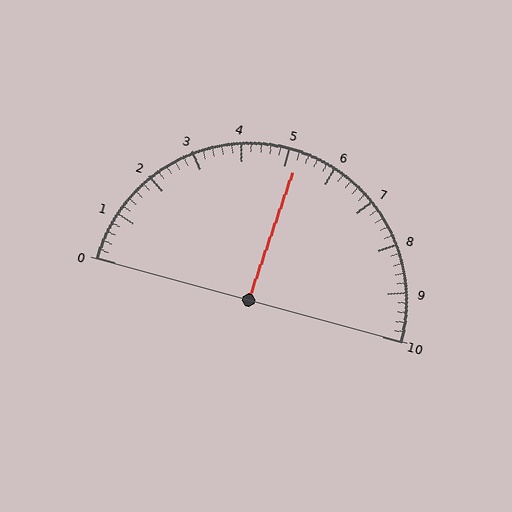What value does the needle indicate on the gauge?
The needle indicates approximately 5.2.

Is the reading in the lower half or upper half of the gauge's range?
The reading is in the upper half of the range (0 to 10).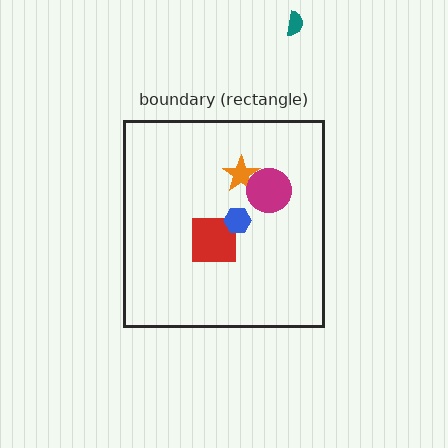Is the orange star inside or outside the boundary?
Inside.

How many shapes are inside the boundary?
4 inside, 1 outside.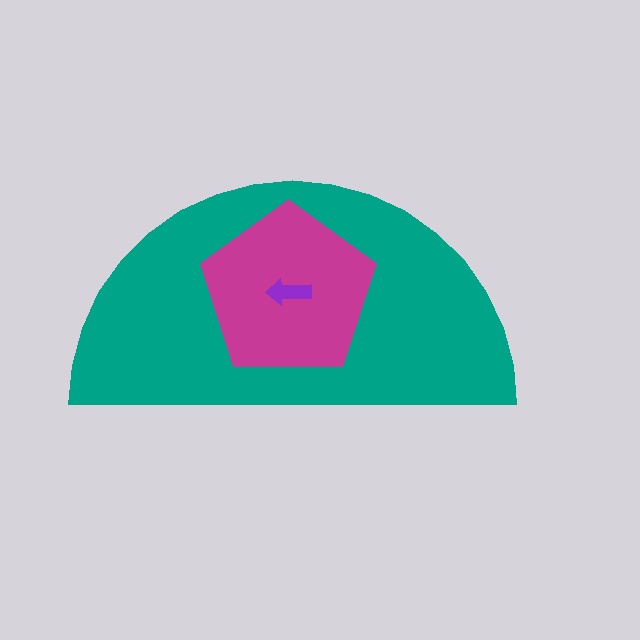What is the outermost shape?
The teal semicircle.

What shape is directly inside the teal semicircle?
The magenta pentagon.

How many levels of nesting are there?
3.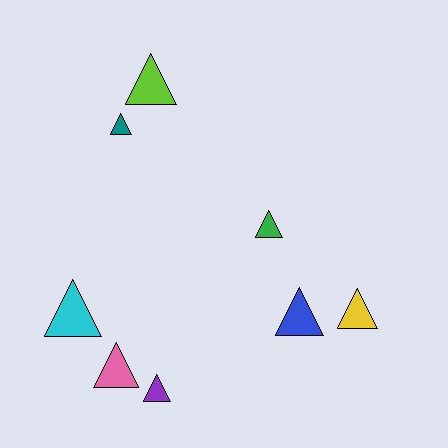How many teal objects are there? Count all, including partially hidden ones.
There is 1 teal object.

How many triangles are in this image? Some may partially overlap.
There are 8 triangles.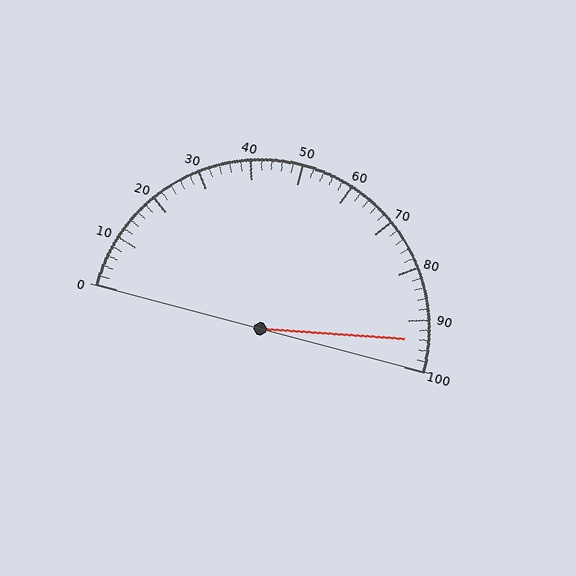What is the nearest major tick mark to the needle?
The nearest major tick mark is 90.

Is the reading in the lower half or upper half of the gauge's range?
The reading is in the upper half of the range (0 to 100).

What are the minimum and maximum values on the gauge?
The gauge ranges from 0 to 100.